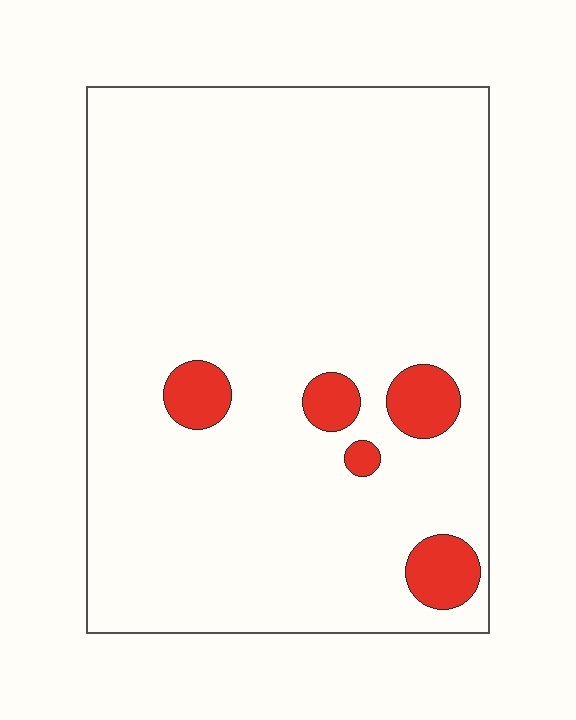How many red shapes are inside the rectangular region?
5.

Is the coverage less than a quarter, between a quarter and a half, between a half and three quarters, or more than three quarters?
Less than a quarter.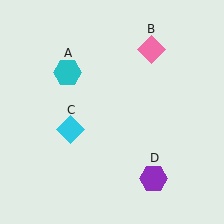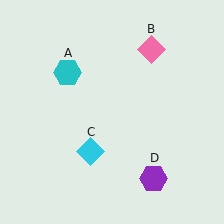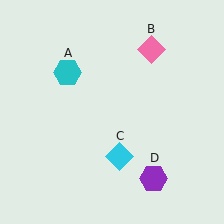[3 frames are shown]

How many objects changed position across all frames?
1 object changed position: cyan diamond (object C).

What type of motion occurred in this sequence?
The cyan diamond (object C) rotated counterclockwise around the center of the scene.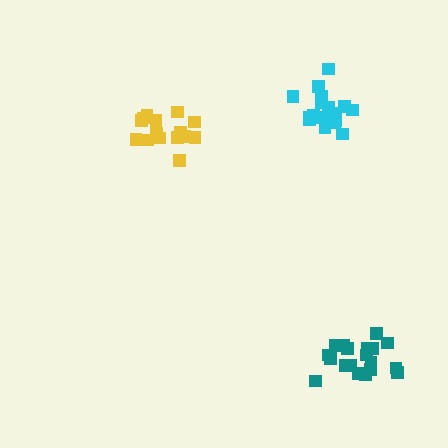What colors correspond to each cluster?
The clusters are colored: cyan, teal, yellow.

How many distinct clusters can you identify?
There are 3 distinct clusters.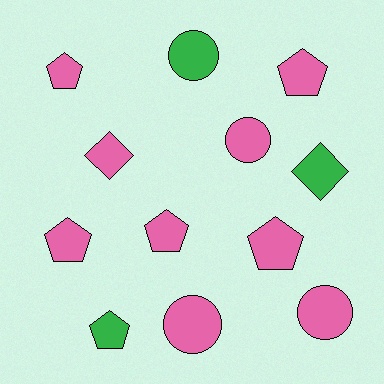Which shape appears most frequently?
Pentagon, with 6 objects.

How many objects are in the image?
There are 12 objects.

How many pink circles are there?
There are 3 pink circles.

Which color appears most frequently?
Pink, with 9 objects.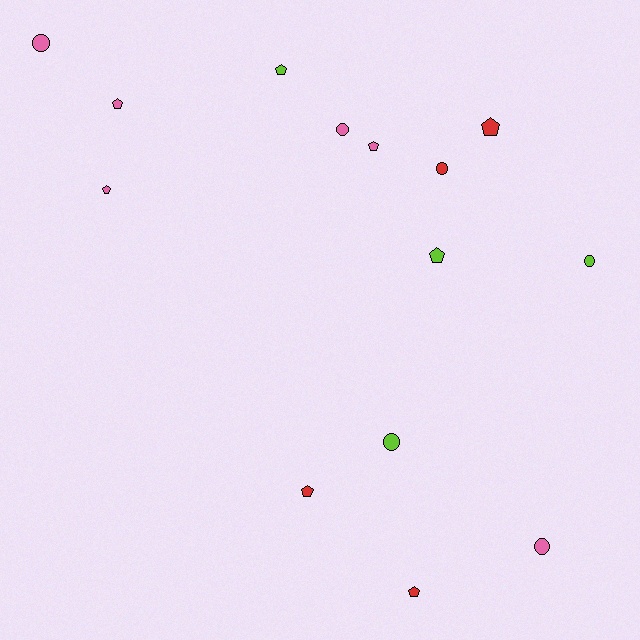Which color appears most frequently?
Pink, with 6 objects.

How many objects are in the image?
There are 14 objects.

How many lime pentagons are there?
There are 2 lime pentagons.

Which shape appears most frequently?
Pentagon, with 8 objects.